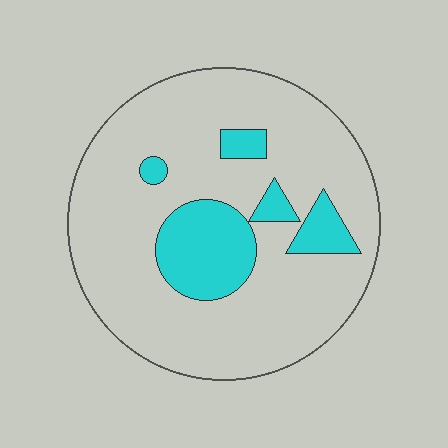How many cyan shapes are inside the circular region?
5.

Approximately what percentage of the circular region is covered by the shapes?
Approximately 20%.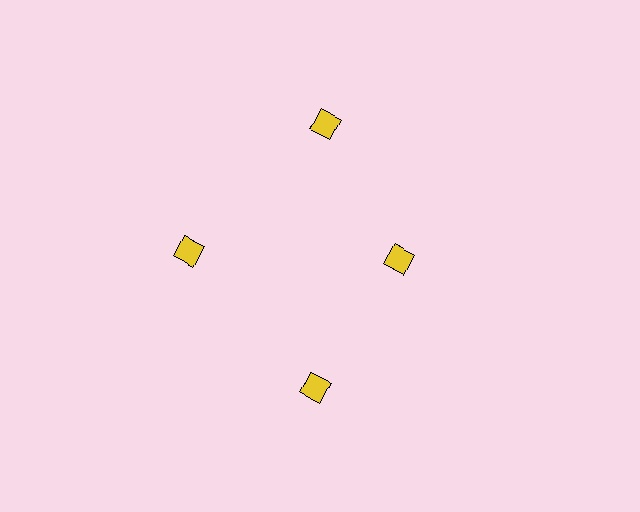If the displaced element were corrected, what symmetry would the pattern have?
It would have 4-fold rotational symmetry — the pattern would map onto itself every 90 degrees.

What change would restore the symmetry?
The symmetry would be restored by moving it outward, back onto the ring so that all 4 diamonds sit at equal angles and equal distance from the center.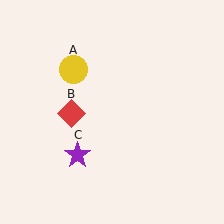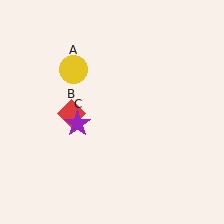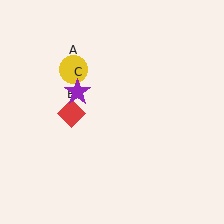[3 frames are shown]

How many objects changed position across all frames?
1 object changed position: purple star (object C).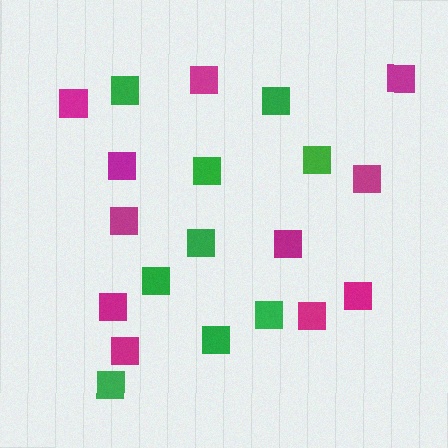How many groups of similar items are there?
There are 2 groups: one group of green squares (9) and one group of magenta squares (11).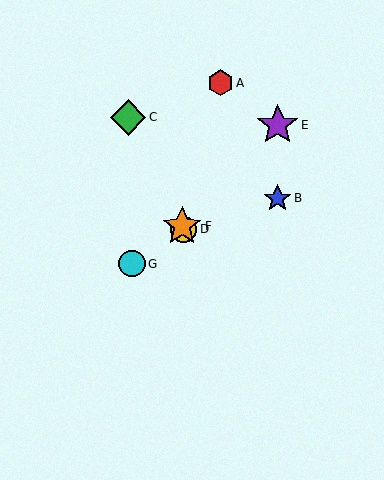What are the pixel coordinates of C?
Object C is at (128, 117).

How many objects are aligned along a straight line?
3 objects (C, D, F) are aligned along a straight line.